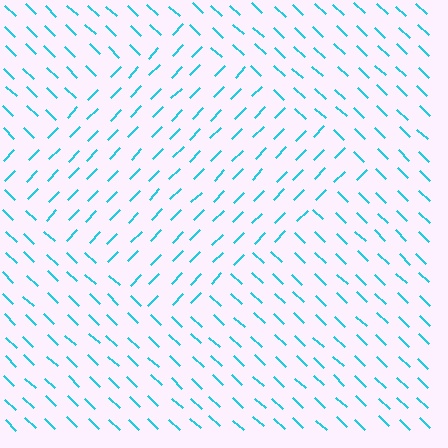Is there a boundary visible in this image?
Yes, there is a texture boundary formed by a change in line orientation.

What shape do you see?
I see a diamond.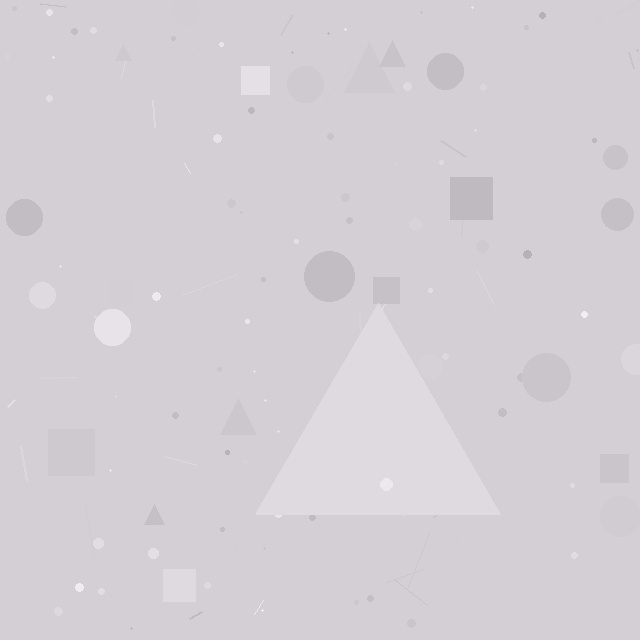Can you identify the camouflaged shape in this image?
The camouflaged shape is a triangle.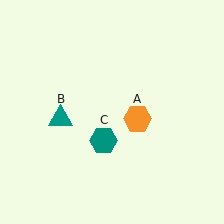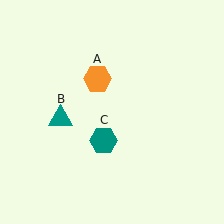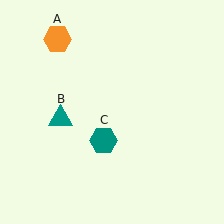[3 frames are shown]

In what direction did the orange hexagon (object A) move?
The orange hexagon (object A) moved up and to the left.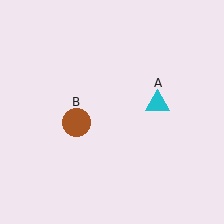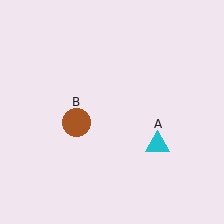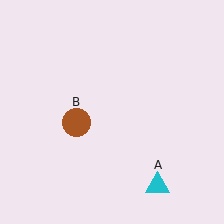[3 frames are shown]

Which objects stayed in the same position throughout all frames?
Brown circle (object B) remained stationary.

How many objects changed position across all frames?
1 object changed position: cyan triangle (object A).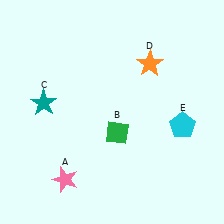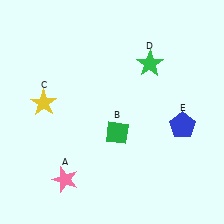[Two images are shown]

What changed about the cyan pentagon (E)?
In Image 1, E is cyan. In Image 2, it changed to blue.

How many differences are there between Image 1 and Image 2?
There are 3 differences between the two images.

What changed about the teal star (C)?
In Image 1, C is teal. In Image 2, it changed to yellow.